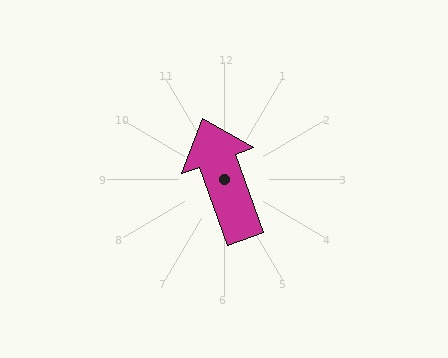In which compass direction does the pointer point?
North.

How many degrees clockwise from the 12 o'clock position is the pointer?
Approximately 340 degrees.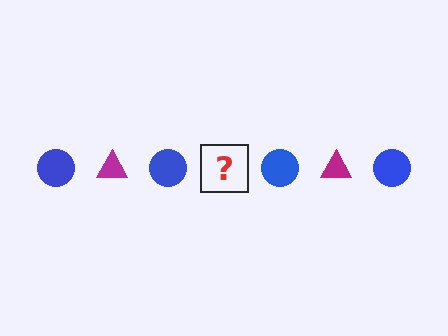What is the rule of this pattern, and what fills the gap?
The rule is that the pattern alternates between blue circle and magenta triangle. The gap should be filled with a magenta triangle.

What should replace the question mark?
The question mark should be replaced with a magenta triangle.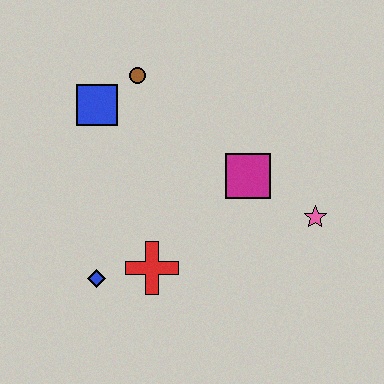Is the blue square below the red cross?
No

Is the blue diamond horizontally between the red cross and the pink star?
No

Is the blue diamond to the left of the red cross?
Yes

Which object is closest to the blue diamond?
The red cross is closest to the blue diamond.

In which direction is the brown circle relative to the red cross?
The brown circle is above the red cross.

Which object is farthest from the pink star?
The blue square is farthest from the pink star.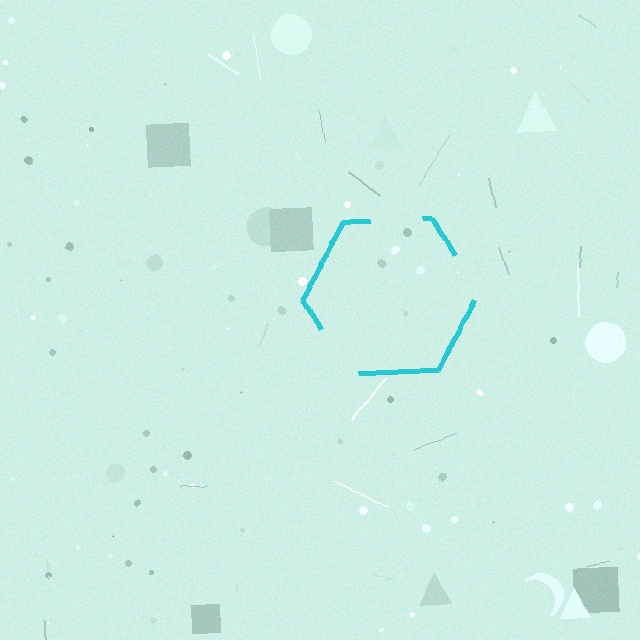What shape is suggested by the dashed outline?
The dashed outline suggests a hexagon.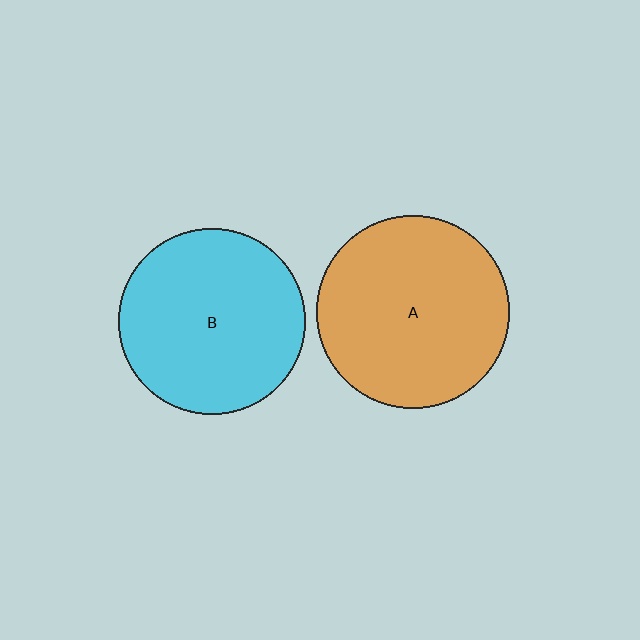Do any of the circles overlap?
No, none of the circles overlap.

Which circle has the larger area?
Circle A (orange).